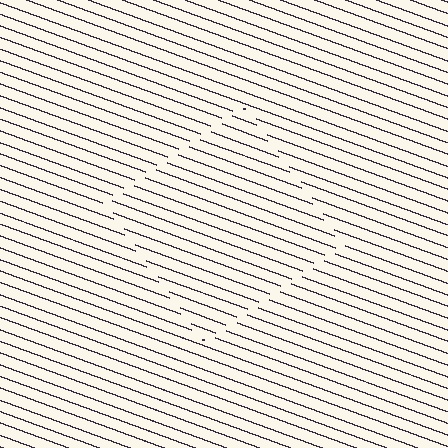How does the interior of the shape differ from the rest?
The interior of the shape contains the same grating, shifted by half a period — the contour is defined by the phase discontinuity where line-ends from the inner and outer gratings abut.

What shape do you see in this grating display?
An illusory square. The interior of the shape contains the same grating, shifted by half a period — the contour is defined by the phase discontinuity where line-ends from the inner and outer gratings abut.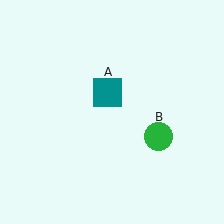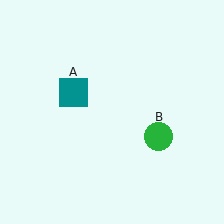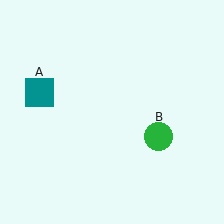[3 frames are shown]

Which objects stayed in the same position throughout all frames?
Green circle (object B) remained stationary.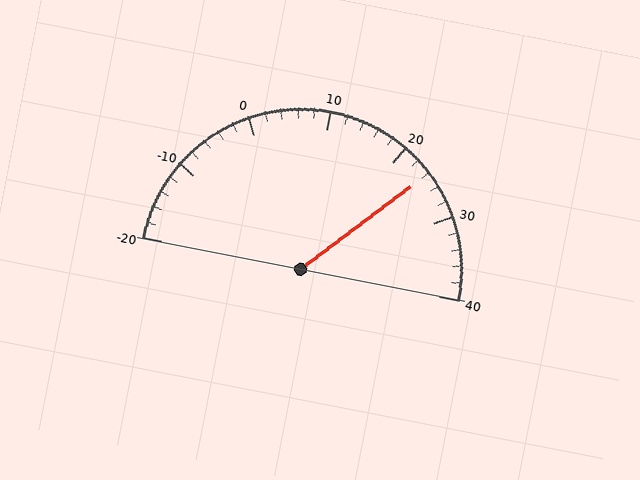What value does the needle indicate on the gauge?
The needle indicates approximately 24.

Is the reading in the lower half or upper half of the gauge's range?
The reading is in the upper half of the range (-20 to 40).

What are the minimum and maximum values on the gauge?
The gauge ranges from -20 to 40.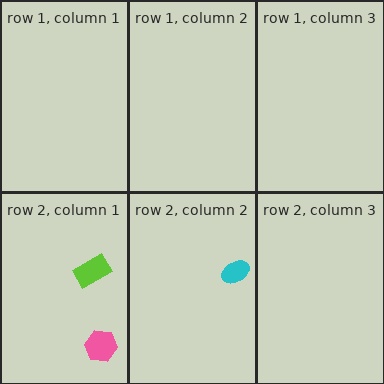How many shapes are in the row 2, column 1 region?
2.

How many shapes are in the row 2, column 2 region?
1.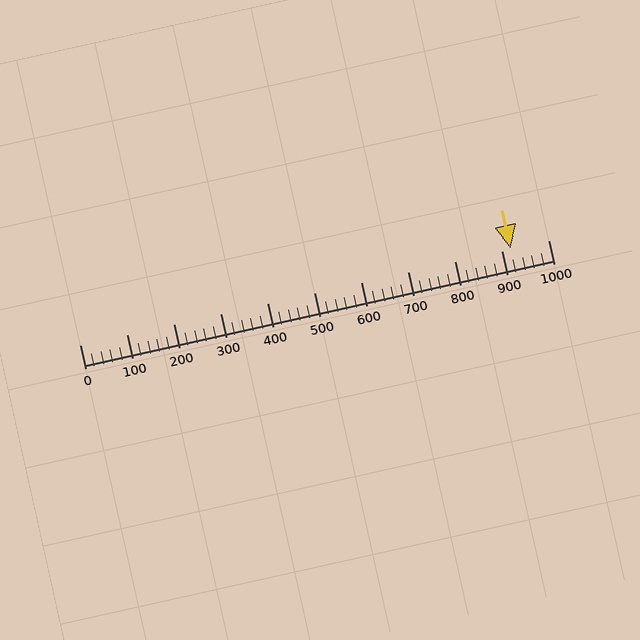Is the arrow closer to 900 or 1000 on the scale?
The arrow is closer to 900.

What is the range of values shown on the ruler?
The ruler shows values from 0 to 1000.